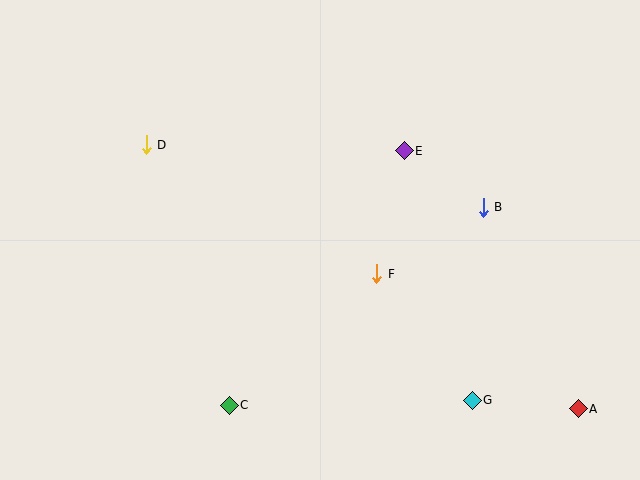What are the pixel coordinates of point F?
Point F is at (377, 274).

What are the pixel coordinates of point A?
Point A is at (578, 409).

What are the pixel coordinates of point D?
Point D is at (146, 145).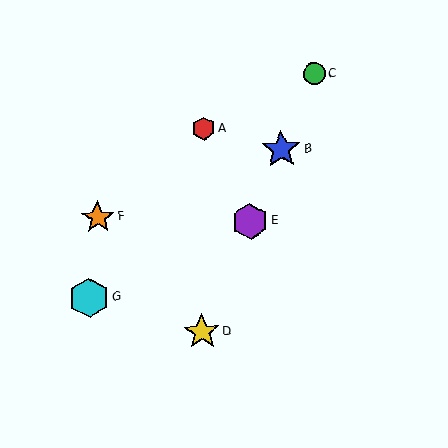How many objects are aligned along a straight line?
4 objects (B, C, D, E) are aligned along a straight line.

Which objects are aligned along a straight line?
Objects B, C, D, E are aligned along a straight line.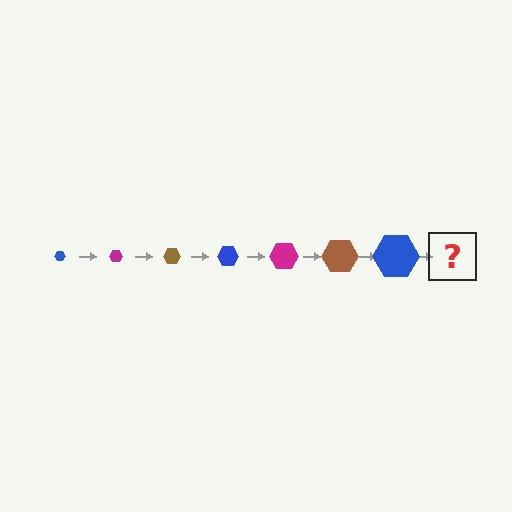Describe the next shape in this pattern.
It should be a magenta hexagon, larger than the previous one.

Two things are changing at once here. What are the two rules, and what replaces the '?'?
The two rules are that the hexagon grows larger each step and the color cycles through blue, magenta, and brown. The '?' should be a magenta hexagon, larger than the previous one.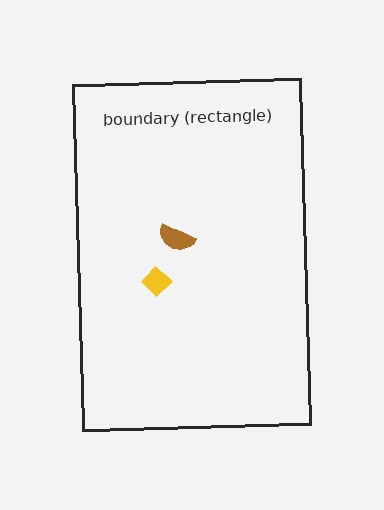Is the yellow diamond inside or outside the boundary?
Inside.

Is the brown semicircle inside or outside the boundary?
Inside.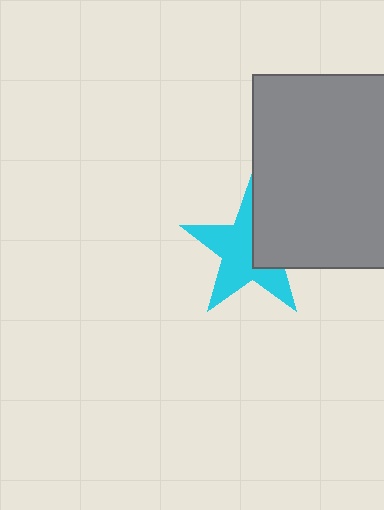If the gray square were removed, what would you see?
You would see the complete cyan star.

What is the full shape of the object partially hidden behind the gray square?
The partially hidden object is a cyan star.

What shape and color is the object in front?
The object in front is a gray square.